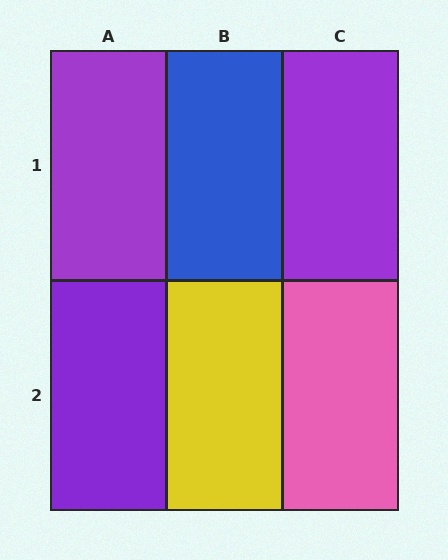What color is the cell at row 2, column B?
Yellow.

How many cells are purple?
3 cells are purple.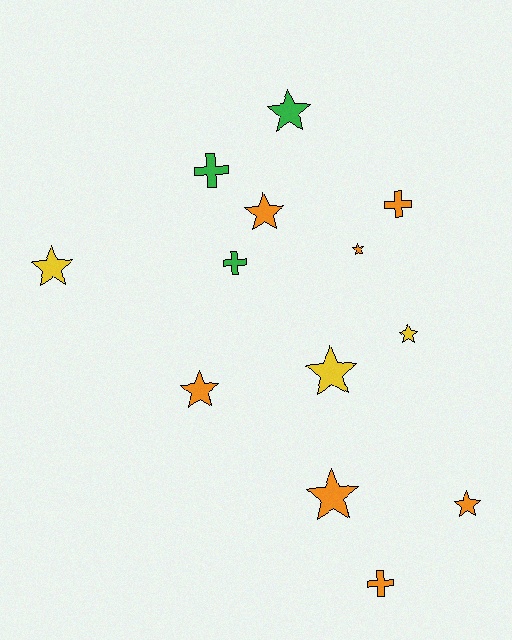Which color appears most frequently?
Orange, with 7 objects.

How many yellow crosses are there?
There are no yellow crosses.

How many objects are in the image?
There are 13 objects.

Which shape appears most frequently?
Star, with 9 objects.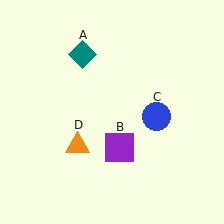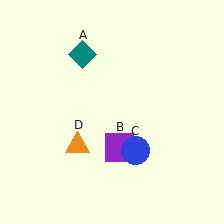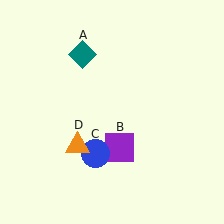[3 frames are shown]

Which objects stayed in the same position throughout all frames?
Teal diamond (object A) and purple square (object B) and orange triangle (object D) remained stationary.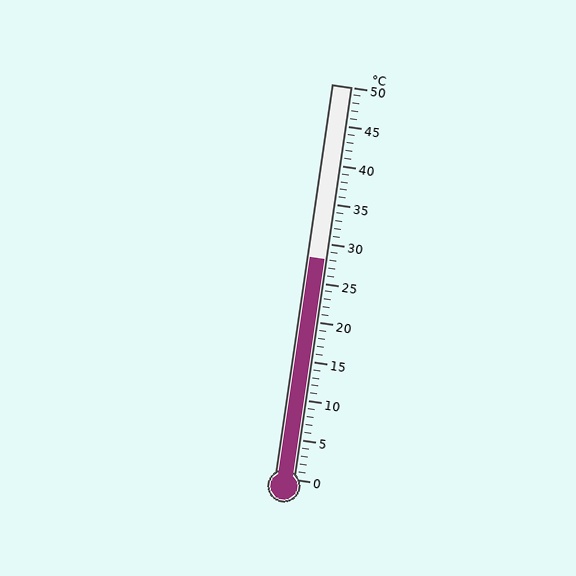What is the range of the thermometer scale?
The thermometer scale ranges from 0°C to 50°C.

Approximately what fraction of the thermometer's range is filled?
The thermometer is filled to approximately 55% of its range.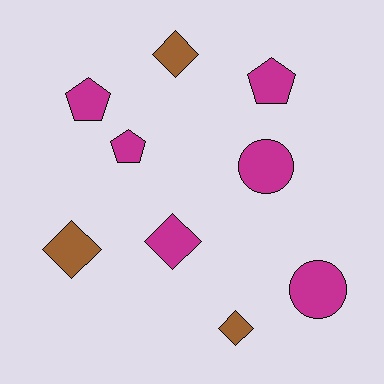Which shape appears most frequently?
Diamond, with 4 objects.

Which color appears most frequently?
Magenta, with 6 objects.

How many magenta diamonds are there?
There is 1 magenta diamond.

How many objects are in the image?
There are 9 objects.